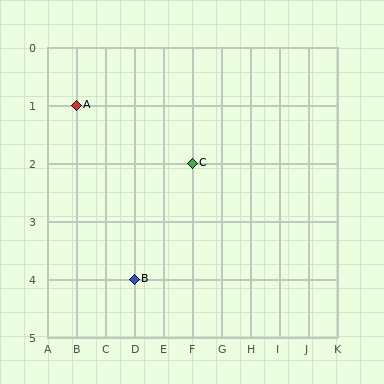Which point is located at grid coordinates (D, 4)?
Point B is at (D, 4).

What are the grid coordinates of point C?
Point C is at grid coordinates (F, 2).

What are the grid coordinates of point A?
Point A is at grid coordinates (B, 1).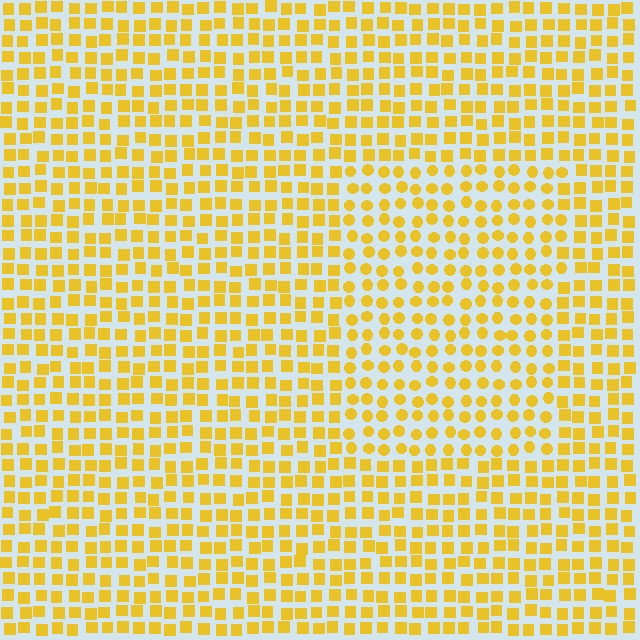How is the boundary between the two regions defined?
The boundary is defined by a change in element shape: circles inside vs. squares outside. All elements share the same color and spacing.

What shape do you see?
I see a rectangle.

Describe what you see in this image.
The image is filled with small yellow elements arranged in a uniform grid. A rectangle-shaped region contains circles, while the surrounding area contains squares. The boundary is defined purely by the change in element shape.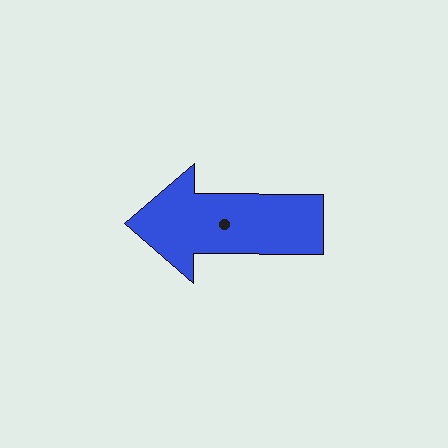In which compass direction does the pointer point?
West.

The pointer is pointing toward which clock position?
Roughly 9 o'clock.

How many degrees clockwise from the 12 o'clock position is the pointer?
Approximately 270 degrees.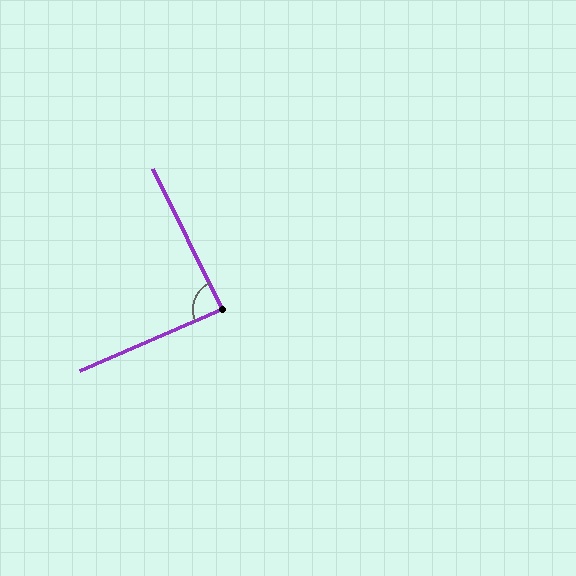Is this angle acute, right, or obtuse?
It is approximately a right angle.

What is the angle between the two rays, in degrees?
Approximately 87 degrees.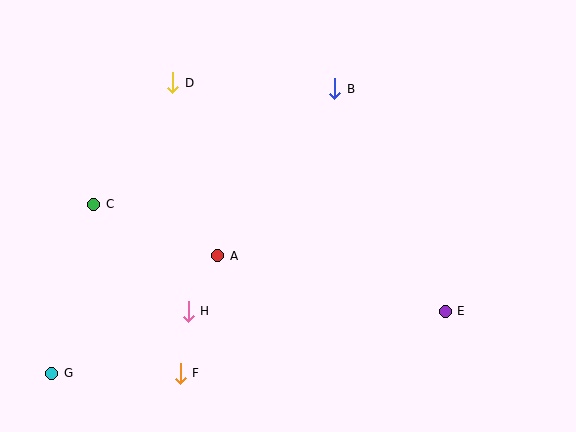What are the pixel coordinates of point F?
Point F is at (180, 373).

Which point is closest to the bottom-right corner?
Point E is closest to the bottom-right corner.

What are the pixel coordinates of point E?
Point E is at (445, 311).